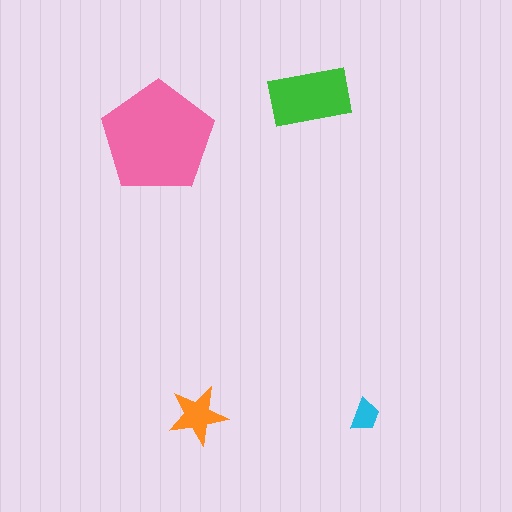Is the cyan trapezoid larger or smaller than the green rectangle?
Smaller.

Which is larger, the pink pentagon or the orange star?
The pink pentagon.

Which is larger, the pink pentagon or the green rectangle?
The pink pentagon.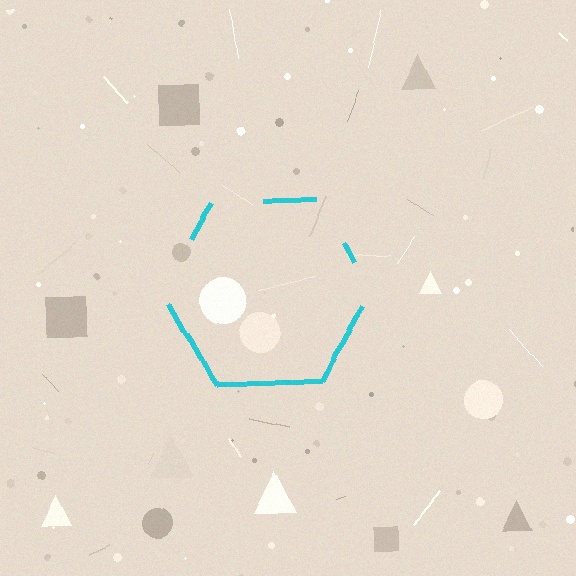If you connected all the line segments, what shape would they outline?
They would outline a hexagon.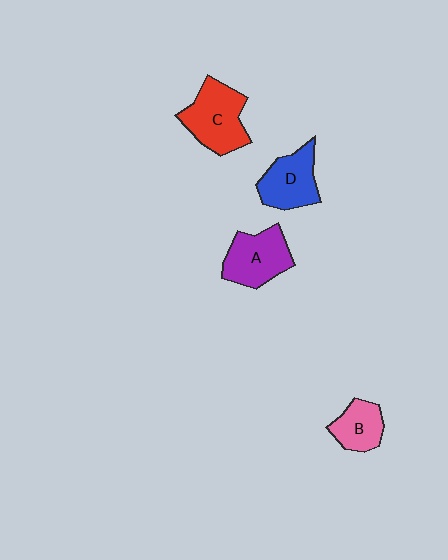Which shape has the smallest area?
Shape B (pink).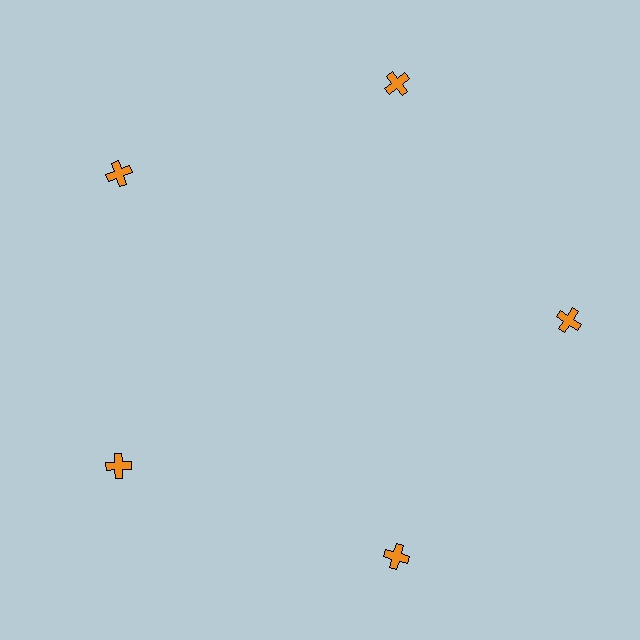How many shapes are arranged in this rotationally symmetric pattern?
There are 5 shapes, arranged in 5 groups of 1.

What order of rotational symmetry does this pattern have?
This pattern has 5-fold rotational symmetry.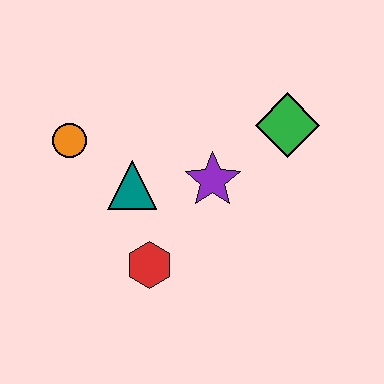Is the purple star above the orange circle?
No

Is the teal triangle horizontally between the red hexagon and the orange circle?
Yes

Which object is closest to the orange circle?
The teal triangle is closest to the orange circle.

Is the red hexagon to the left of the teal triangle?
No